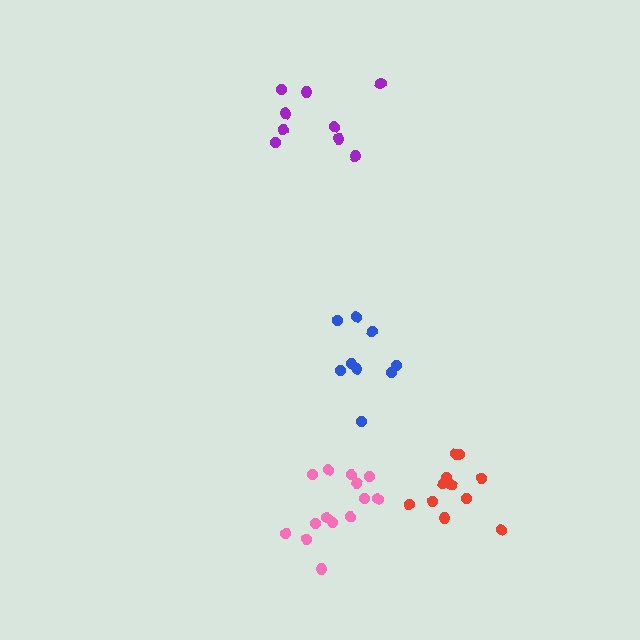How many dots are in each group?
Group 1: 11 dots, Group 2: 14 dots, Group 3: 9 dots, Group 4: 9 dots (43 total).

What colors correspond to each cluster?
The clusters are colored: red, pink, blue, purple.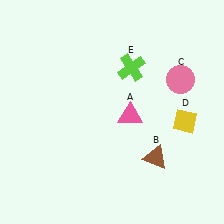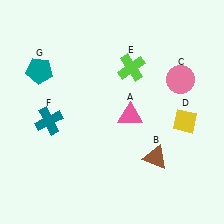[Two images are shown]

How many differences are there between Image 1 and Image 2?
There are 2 differences between the two images.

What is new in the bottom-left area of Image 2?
A teal cross (F) was added in the bottom-left area of Image 2.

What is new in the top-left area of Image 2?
A teal pentagon (G) was added in the top-left area of Image 2.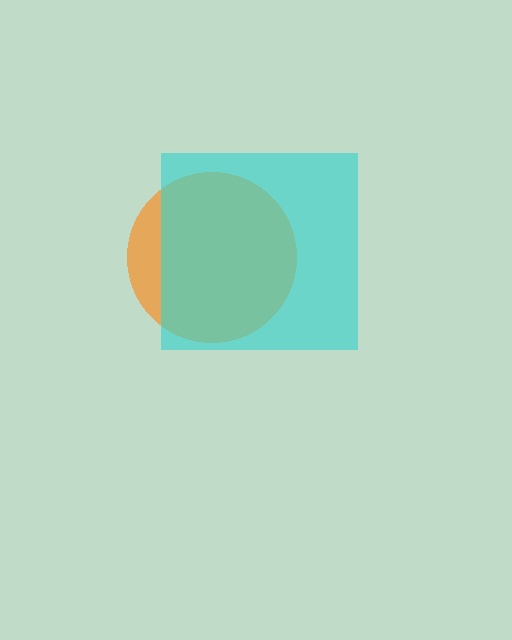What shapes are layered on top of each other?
The layered shapes are: an orange circle, a cyan square.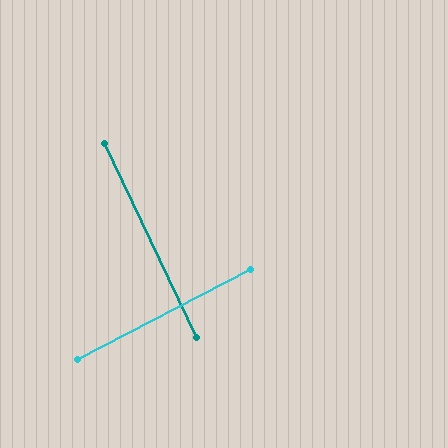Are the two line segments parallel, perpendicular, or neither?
Perpendicular — they meet at approximately 88°.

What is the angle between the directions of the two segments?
Approximately 88 degrees.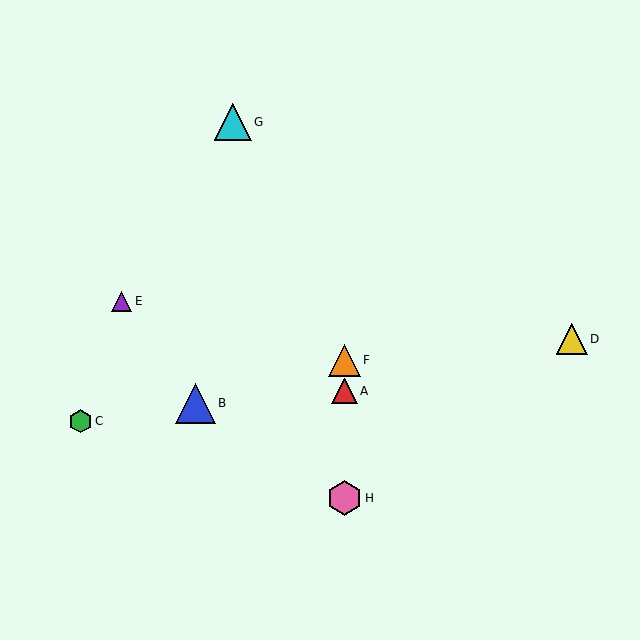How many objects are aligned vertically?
3 objects (A, F, H) are aligned vertically.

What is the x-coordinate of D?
Object D is at x≈572.